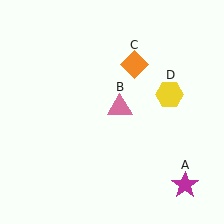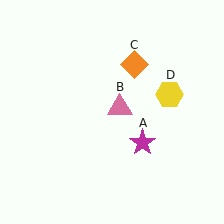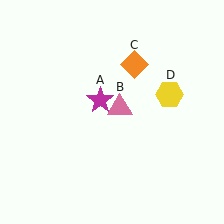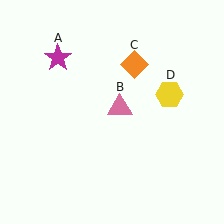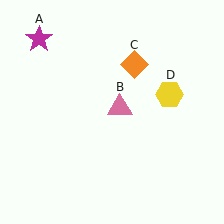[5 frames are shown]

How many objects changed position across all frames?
1 object changed position: magenta star (object A).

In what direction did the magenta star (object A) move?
The magenta star (object A) moved up and to the left.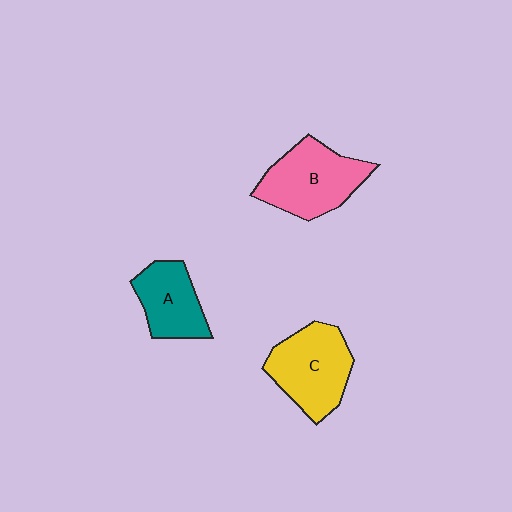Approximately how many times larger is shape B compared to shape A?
Approximately 1.4 times.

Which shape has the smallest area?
Shape A (teal).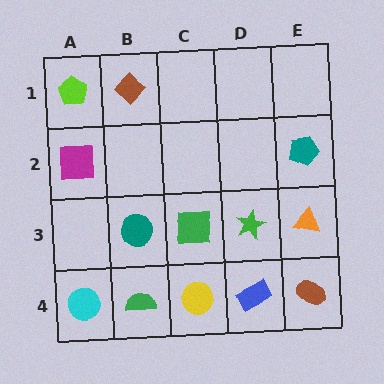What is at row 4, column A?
A cyan circle.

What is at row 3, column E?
An orange triangle.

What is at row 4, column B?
A green semicircle.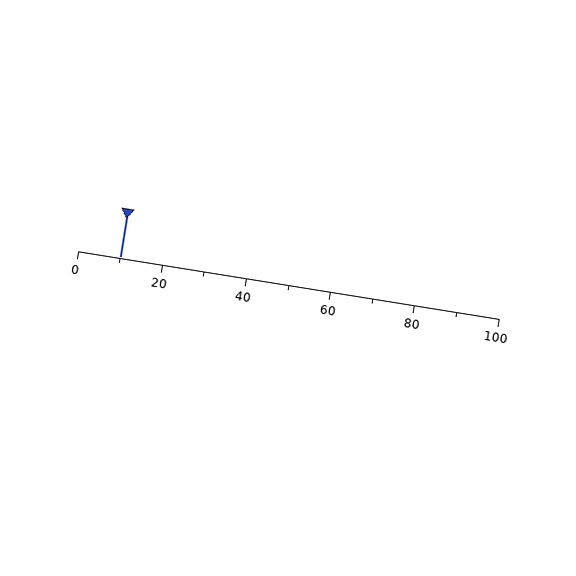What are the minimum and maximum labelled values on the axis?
The axis runs from 0 to 100.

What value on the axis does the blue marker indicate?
The marker indicates approximately 10.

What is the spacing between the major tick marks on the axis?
The major ticks are spaced 20 apart.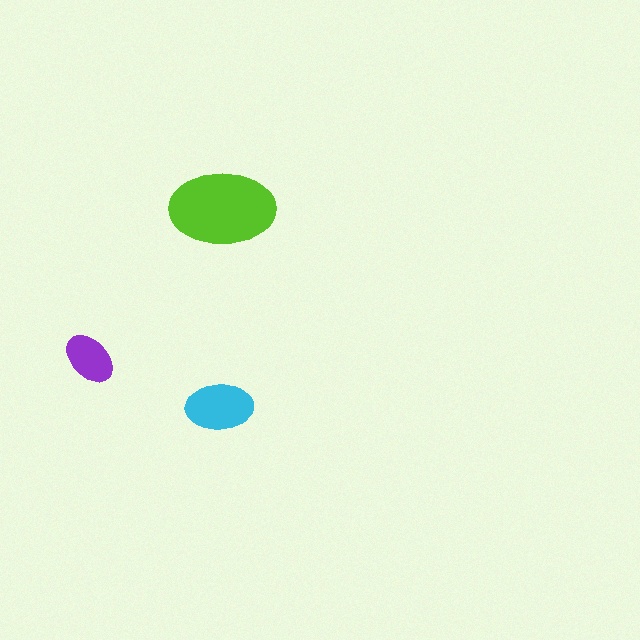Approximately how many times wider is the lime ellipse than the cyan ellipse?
About 1.5 times wider.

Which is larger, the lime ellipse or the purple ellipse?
The lime one.